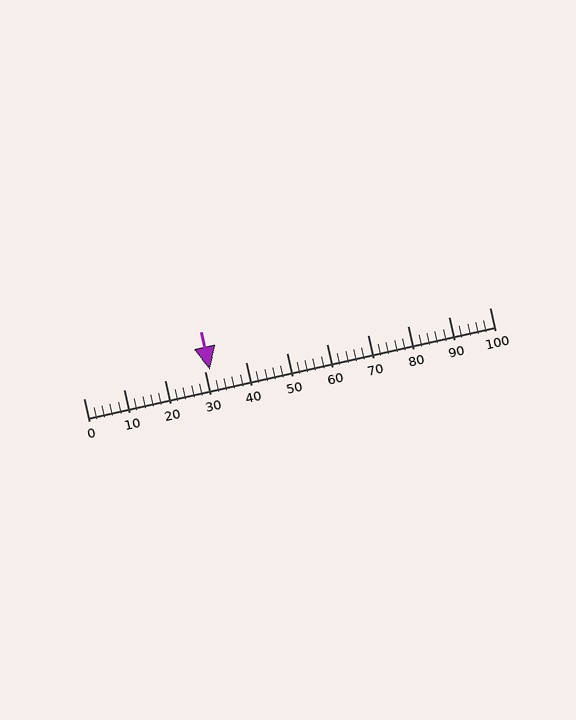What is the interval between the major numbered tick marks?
The major tick marks are spaced 10 units apart.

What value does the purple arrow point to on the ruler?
The purple arrow points to approximately 31.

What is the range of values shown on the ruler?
The ruler shows values from 0 to 100.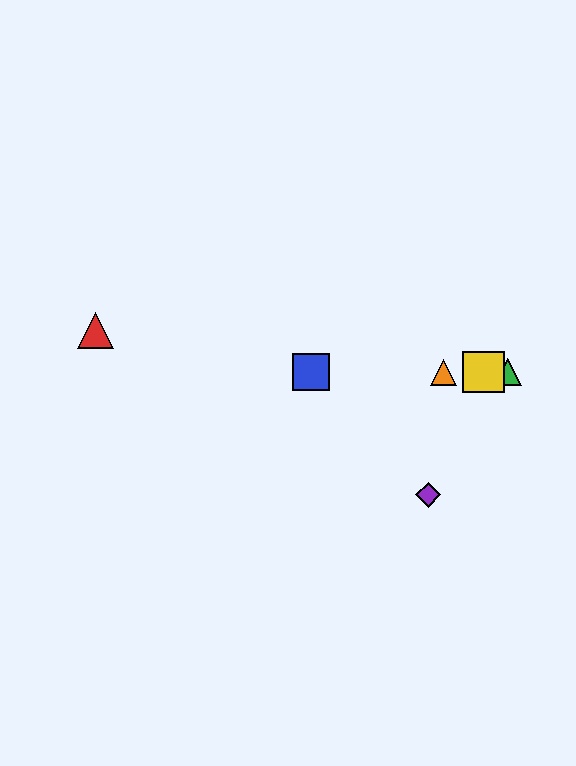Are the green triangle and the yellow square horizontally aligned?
Yes, both are at y≈372.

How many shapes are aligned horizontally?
4 shapes (the blue square, the green triangle, the yellow square, the orange triangle) are aligned horizontally.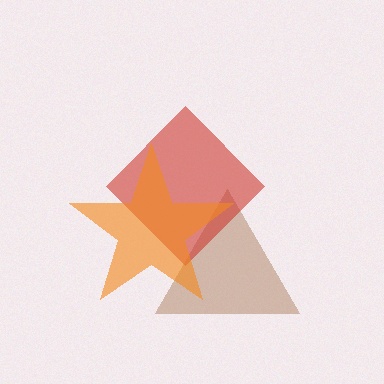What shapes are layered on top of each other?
The layered shapes are: a brown triangle, a red diamond, an orange star.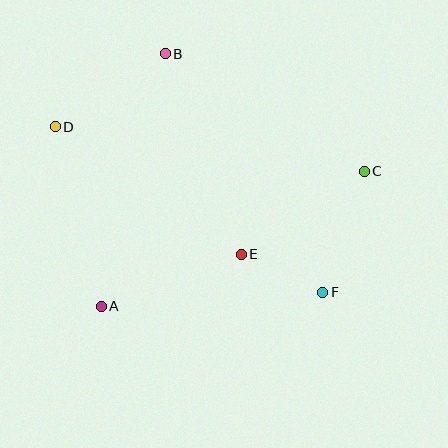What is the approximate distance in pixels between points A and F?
The distance between A and F is approximately 222 pixels.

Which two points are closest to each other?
Points E and F are closest to each other.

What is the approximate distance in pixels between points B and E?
The distance between B and E is approximately 215 pixels.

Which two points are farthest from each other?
Points D and F are farthest from each other.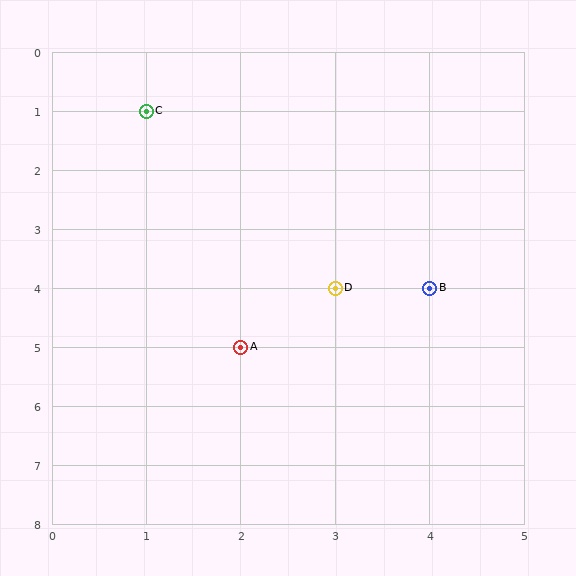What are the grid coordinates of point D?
Point D is at grid coordinates (3, 4).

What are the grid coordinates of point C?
Point C is at grid coordinates (1, 1).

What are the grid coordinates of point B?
Point B is at grid coordinates (4, 4).